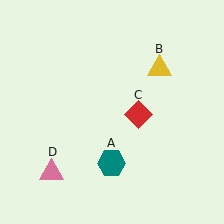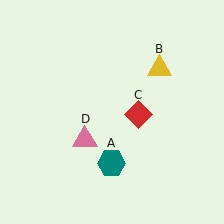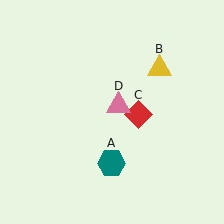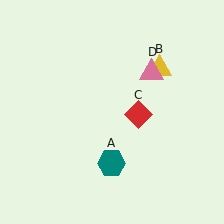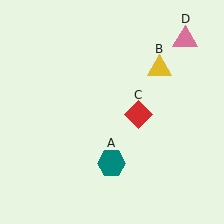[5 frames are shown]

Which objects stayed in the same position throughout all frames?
Teal hexagon (object A) and yellow triangle (object B) and red diamond (object C) remained stationary.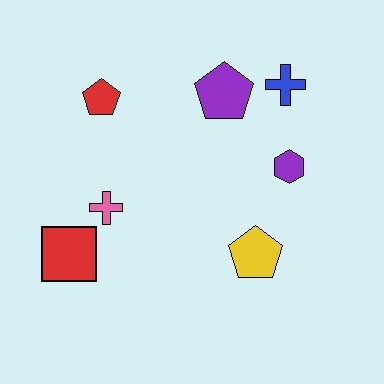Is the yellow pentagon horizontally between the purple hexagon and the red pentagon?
Yes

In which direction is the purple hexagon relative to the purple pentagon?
The purple hexagon is below the purple pentagon.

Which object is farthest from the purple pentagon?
The red square is farthest from the purple pentagon.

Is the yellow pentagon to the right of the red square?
Yes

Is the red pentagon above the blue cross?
No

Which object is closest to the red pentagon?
The pink cross is closest to the red pentagon.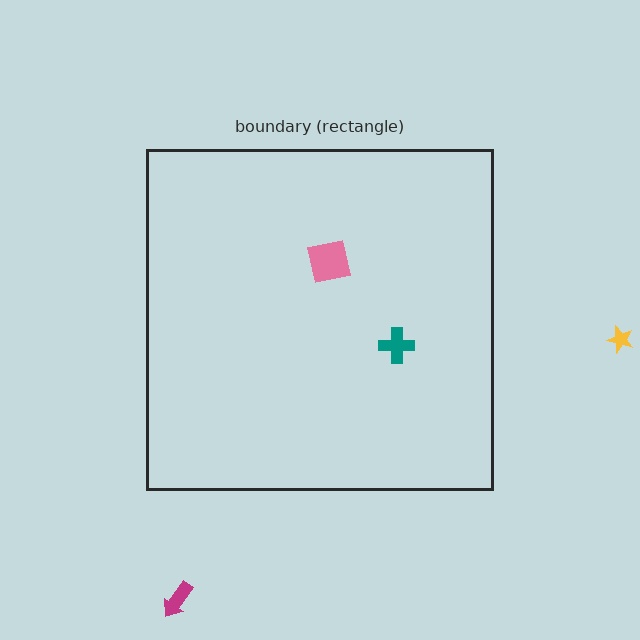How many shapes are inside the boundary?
2 inside, 2 outside.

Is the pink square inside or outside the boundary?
Inside.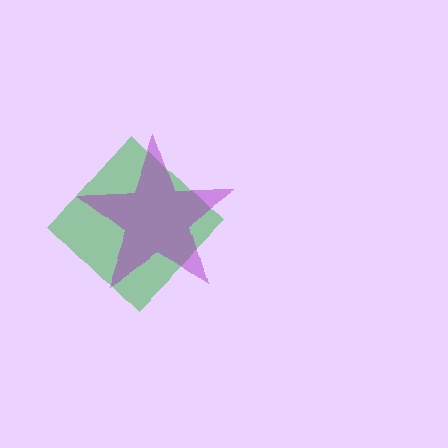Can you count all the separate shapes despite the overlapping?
Yes, there are 2 separate shapes.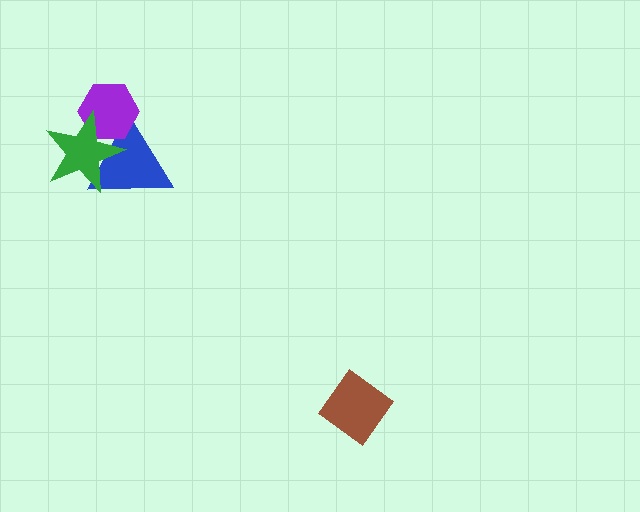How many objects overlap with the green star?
2 objects overlap with the green star.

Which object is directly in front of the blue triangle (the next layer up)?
The purple hexagon is directly in front of the blue triangle.